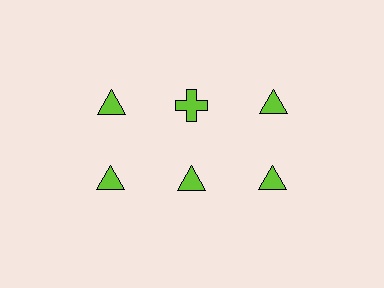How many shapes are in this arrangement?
There are 6 shapes arranged in a grid pattern.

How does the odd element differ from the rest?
It has a different shape: cross instead of triangle.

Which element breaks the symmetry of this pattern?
The lime cross in the top row, second from left column breaks the symmetry. All other shapes are lime triangles.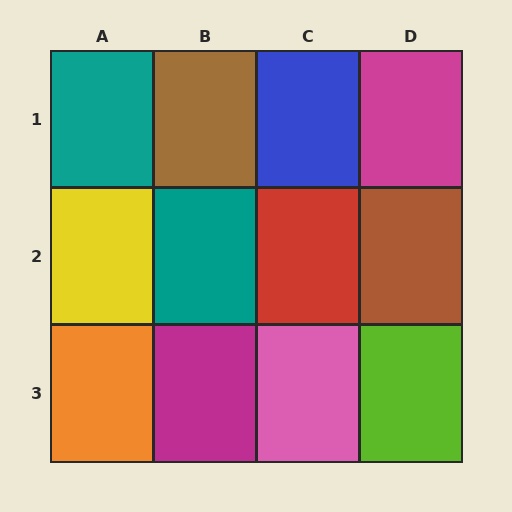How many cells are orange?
1 cell is orange.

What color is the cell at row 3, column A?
Orange.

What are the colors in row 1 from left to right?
Teal, brown, blue, magenta.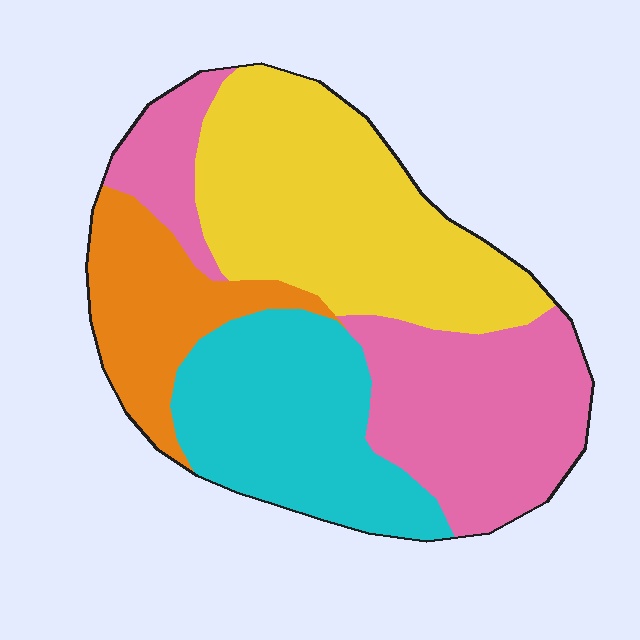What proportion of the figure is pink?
Pink takes up about one third (1/3) of the figure.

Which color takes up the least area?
Orange, at roughly 15%.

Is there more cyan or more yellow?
Yellow.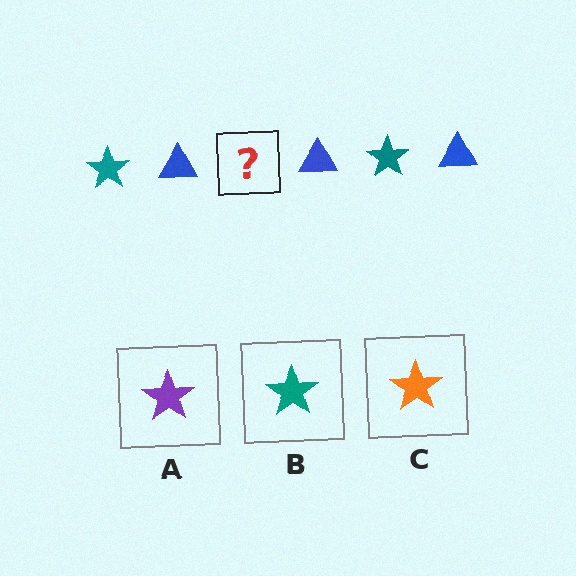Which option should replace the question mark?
Option B.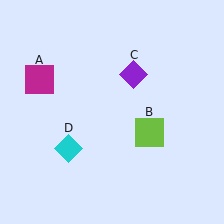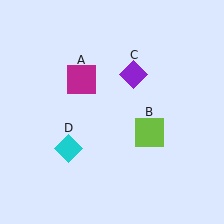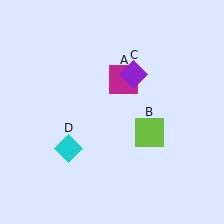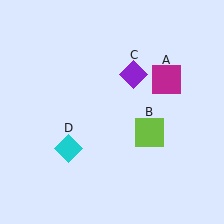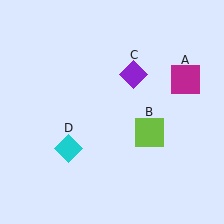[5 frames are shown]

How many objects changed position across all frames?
1 object changed position: magenta square (object A).